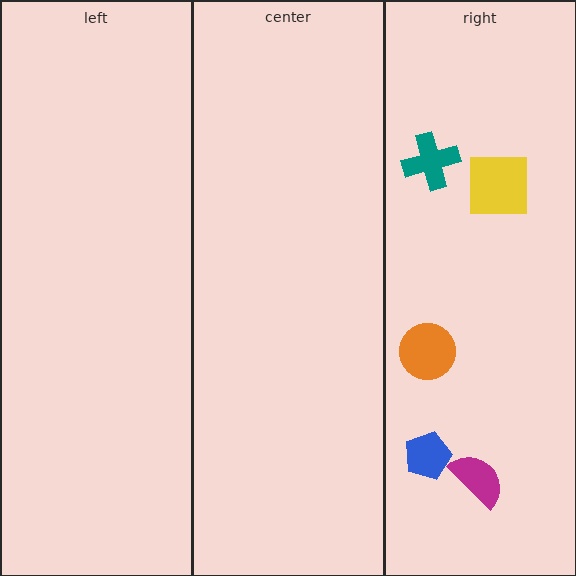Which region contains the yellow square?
The right region.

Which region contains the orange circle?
The right region.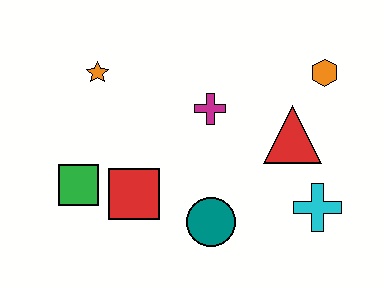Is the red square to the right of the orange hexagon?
No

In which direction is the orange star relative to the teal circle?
The orange star is above the teal circle.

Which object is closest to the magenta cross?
The red triangle is closest to the magenta cross.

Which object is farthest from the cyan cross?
The orange star is farthest from the cyan cross.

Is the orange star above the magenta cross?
Yes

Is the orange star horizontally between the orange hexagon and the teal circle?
No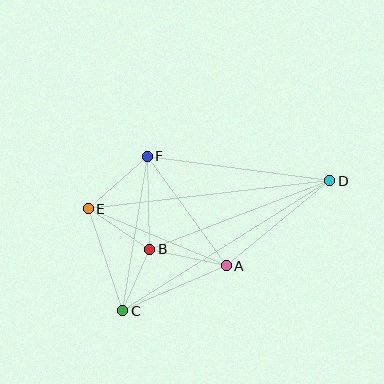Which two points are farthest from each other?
Points C and D are farthest from each other.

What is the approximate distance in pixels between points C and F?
The distance between C and F is approximately 157 pixels.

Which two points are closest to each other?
Points B and C are closest to each other.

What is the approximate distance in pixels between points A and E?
The distance between A and E is approximately 150 pixels.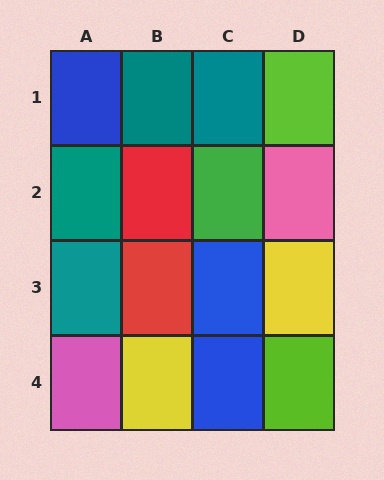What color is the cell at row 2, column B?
Red.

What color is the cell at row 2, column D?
Pink.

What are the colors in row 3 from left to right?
Teal, red, blue, yellow.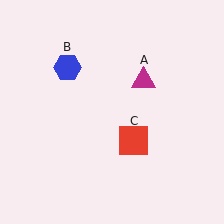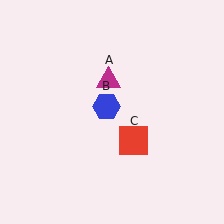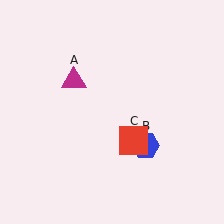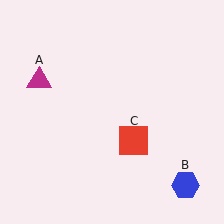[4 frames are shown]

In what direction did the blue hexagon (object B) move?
The blue hexagon (object B) moved down and to the right.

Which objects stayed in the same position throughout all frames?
Red square (object C) remained stationary.